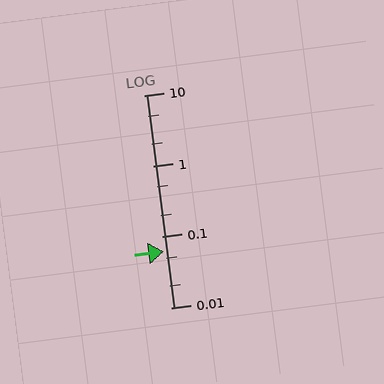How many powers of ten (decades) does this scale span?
The scale spans 3 decades, from 0.01 to 10.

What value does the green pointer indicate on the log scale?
The pointer indicates approximately 0.062.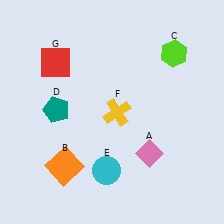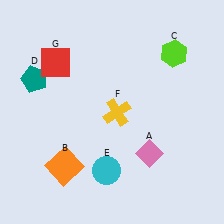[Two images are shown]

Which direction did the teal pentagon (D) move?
The teal pentagon (D) moved up.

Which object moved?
The teal pentagon (D) moved up.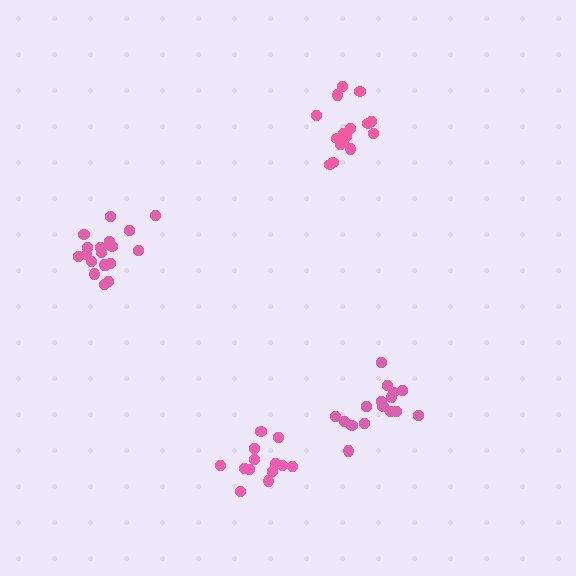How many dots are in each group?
Group 1: 16 dots, Group 2: 16 dots, Group 3: 13 dots, Group 4: 19 dots (64 total).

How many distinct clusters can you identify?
There are 4 distinct clusters.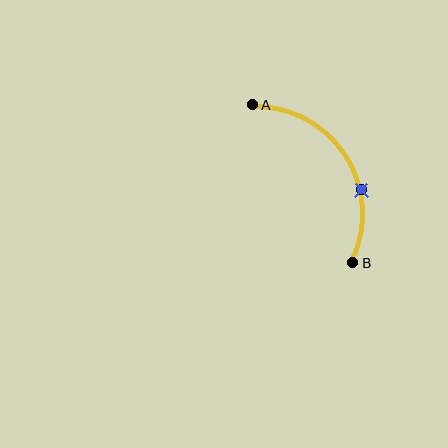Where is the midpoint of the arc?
The arc midpoint is the point on the curve farthest from the straight line joining A and B. It sits to the right of that line.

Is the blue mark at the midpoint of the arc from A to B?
No. The blue mark lies on the arc but is closer to endpoint B. The arc midpoint would be at the point on the curve equidistant along the arc from both A and B.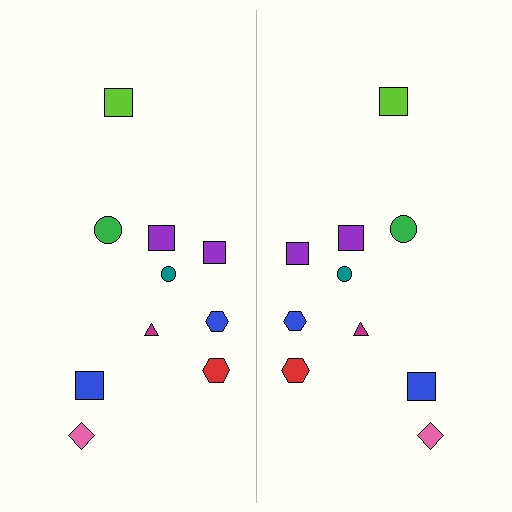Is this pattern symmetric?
Yes, this pattern has bilateral (reflection) symmetry.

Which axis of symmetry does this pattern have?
The pattern has a vertical axis of symmetry running through the center of the image.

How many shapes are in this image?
There are 20 shapes in this image.